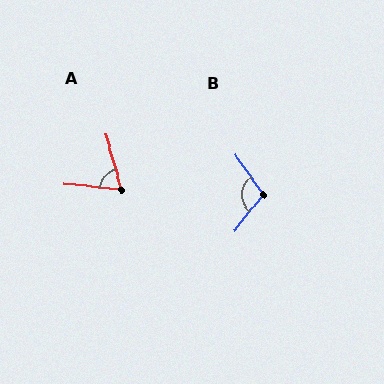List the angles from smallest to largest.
A (68°), B (106°).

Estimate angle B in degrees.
Approximately 106 degrees.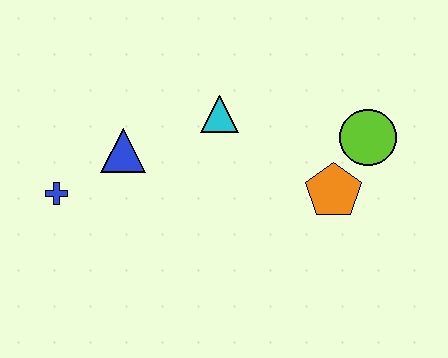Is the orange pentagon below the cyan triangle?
Yes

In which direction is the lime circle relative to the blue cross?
The lime circle is to the right of the blue cross.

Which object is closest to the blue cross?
The blue triangle is closest to the blue cross.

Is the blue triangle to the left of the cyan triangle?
Yes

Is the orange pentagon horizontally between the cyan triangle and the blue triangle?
No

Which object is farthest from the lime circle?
The blue cross is farthest from the lime circle.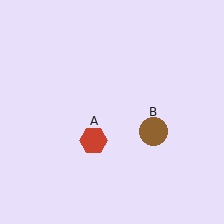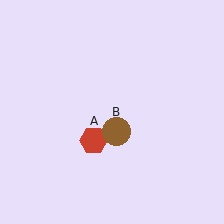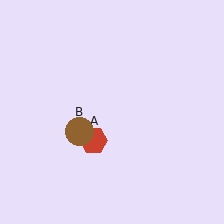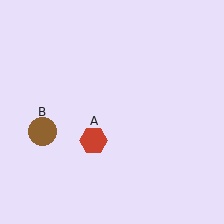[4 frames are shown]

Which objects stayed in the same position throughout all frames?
Red hexagon (object A) remained stationary.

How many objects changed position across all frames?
1 object changed position: brown circle (object B).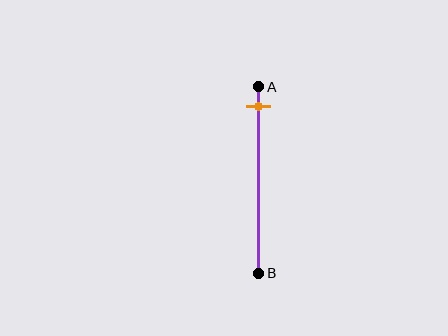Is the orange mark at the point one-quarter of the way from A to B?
No, the mark is at about 10% from A, not at the 25% one-quarter point.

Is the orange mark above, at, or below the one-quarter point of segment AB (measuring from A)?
The orange mark is above the one-quarter point of segment AB.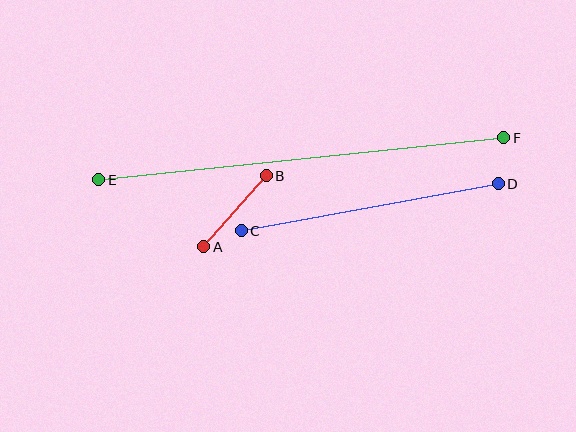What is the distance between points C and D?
The distance is approximately 261 pixels.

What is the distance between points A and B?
The distance is approximately 95 pixels.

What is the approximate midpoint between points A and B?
The midpoint is at approximately (235, 211) pixels.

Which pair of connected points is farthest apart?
Points E and F are farthest apart.